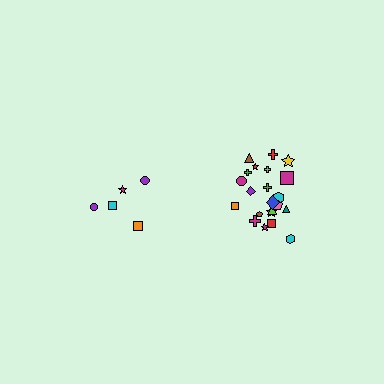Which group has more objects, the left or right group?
The right group.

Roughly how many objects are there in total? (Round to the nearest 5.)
Roughly 25 objects in total.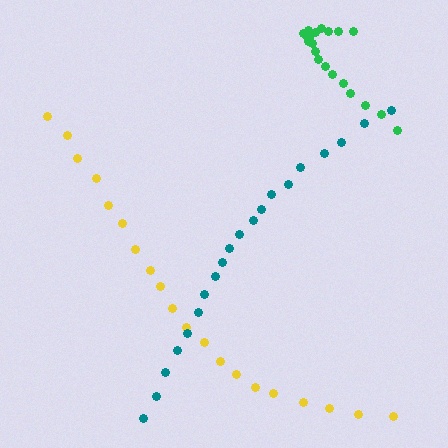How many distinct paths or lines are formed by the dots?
There are 3 distinct paths.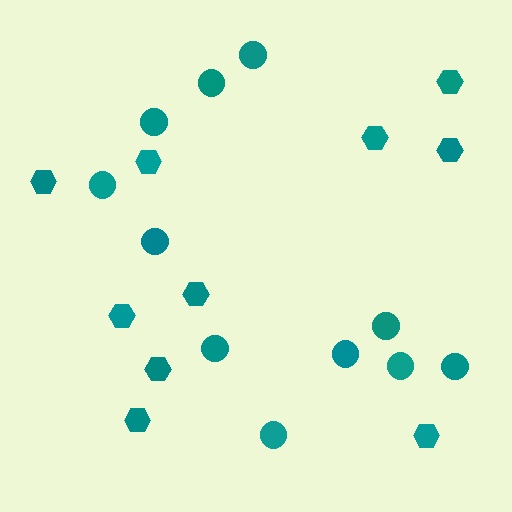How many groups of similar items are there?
There are 2 groups: one group of hexagons (10) and one group of circles (11).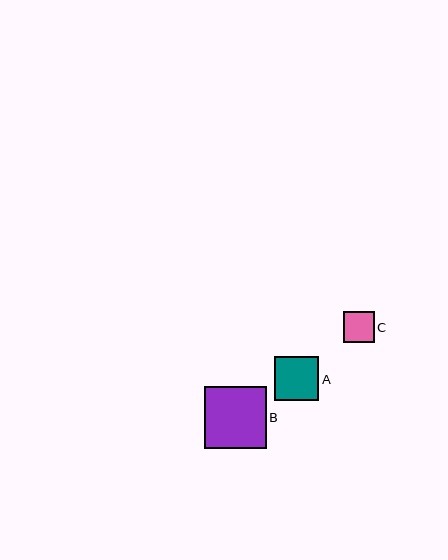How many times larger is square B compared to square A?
Square B is approximately 1.4 times the size of square A.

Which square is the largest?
Square B is the largest with a size of approximately 62 pixels.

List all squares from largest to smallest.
From largest to smallest: B, A, C.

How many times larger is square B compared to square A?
Square B is approximately 1.4 times the size of square A.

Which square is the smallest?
Square C is the smallest with a size of approximately 31 pixels.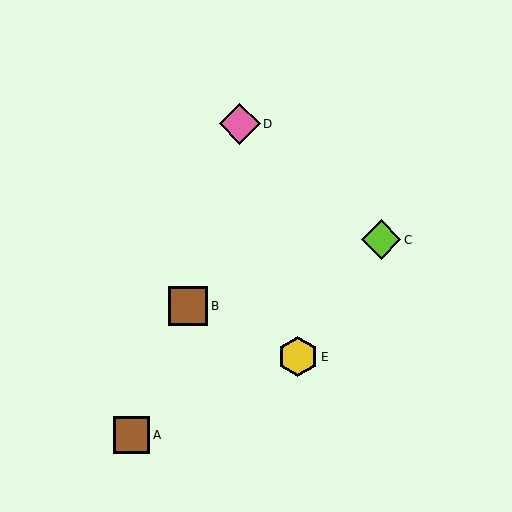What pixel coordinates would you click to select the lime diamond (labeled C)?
Click at (381, 240) to select the lime diamond C.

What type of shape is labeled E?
Shape E is a yellow hexagon.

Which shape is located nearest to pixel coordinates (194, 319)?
The brown square (labeled B) at (188, 306) is nearest to that location.